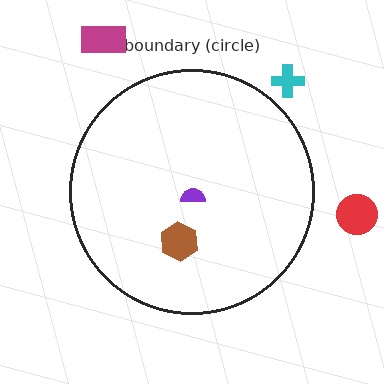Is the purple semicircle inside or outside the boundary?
Inside.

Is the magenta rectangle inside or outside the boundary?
Outside.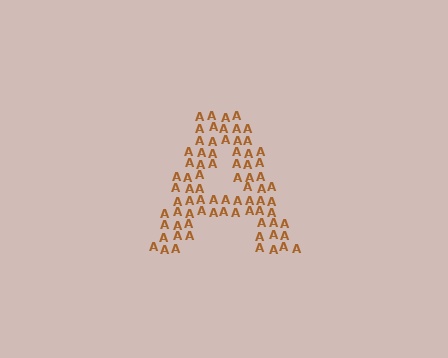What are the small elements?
The small elements are letter A's.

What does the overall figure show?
The overall figure shows the letter A.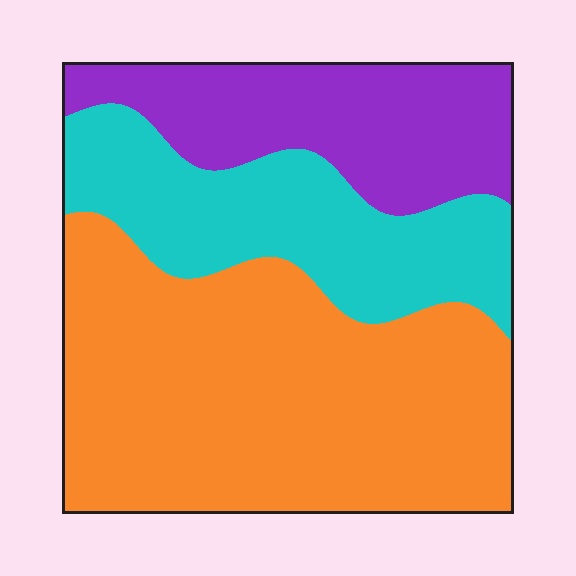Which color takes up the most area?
Orange, at roughly 50%.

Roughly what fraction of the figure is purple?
Purple takes up about one quarter (1/4) of the figure.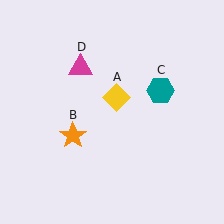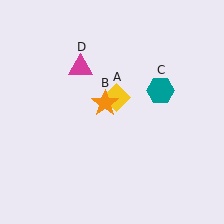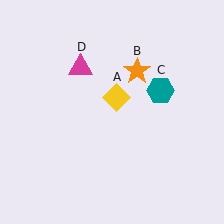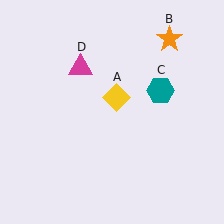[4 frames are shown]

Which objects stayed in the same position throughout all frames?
Yellow diamond (object A) and teal hexagon (object C) and magenta triangle (object D) remained stationary.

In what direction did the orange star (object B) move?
The orange star (object B) moved up and to the right.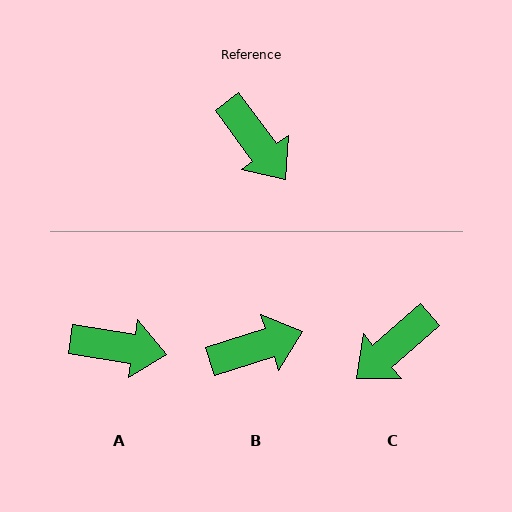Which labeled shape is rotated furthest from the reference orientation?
C, about 86 degrees away.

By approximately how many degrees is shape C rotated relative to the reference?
Approximately 86 degrees clockwise.